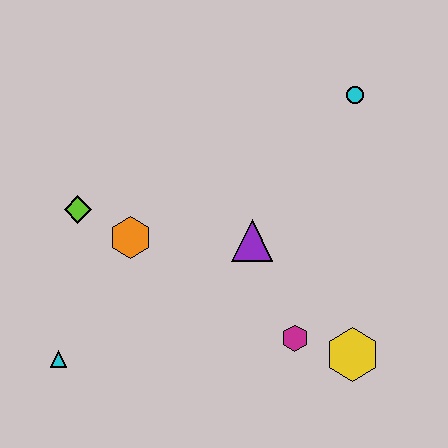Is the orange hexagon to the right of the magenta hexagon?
No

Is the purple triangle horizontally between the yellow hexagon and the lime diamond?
Yes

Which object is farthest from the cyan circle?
The cyan triangle is farthest from the cyan circle.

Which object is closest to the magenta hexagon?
The yellow hexagon is closest to the magenta hexagon.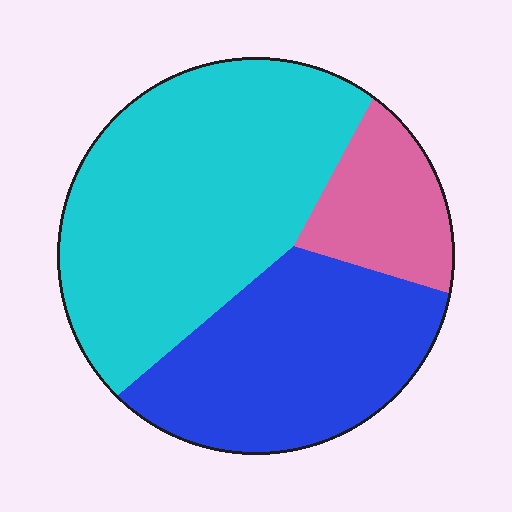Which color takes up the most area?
Cyan, at roughly 50%.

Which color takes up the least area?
Pink, at roughly 15%.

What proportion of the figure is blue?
Blue takes up about one third (1/3) of the figure.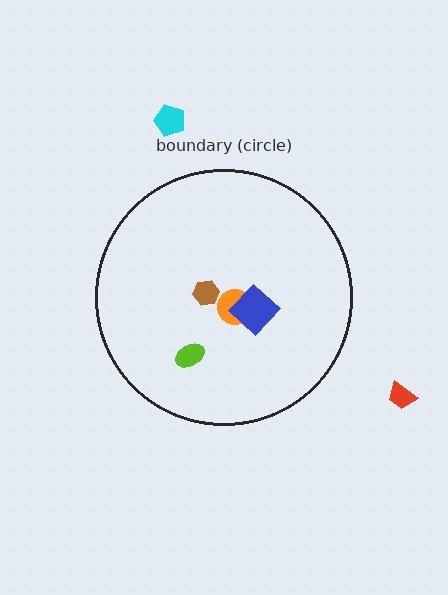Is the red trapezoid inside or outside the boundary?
Outside.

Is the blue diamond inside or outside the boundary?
Inside.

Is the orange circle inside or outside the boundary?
Inside.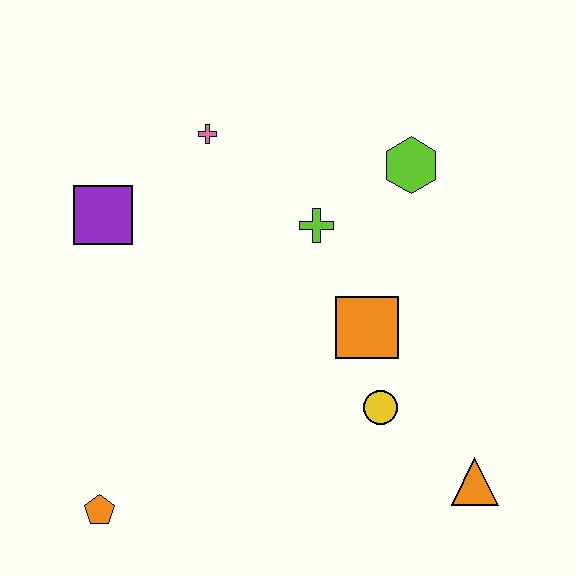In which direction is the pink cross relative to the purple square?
The pink cross is to the right of the purple square.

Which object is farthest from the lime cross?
The orange pentagon is farthest from the lime cross.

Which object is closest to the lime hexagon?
The lime cross is closest to the lime hexagon.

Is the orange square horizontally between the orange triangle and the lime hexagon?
No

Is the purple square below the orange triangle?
No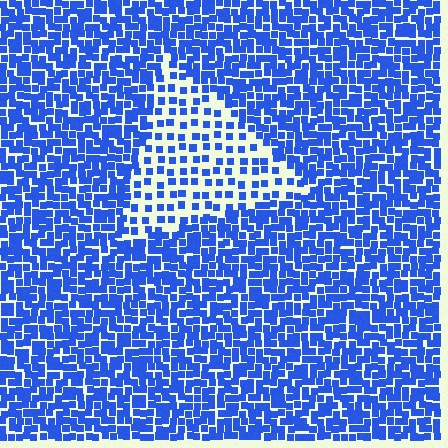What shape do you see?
I see a triangle.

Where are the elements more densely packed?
The elements are more densely packed outside the triangle boundary.